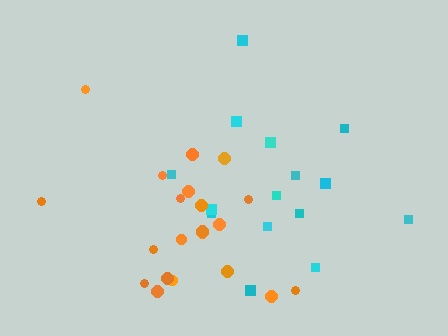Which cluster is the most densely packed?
Orange.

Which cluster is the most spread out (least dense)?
Cyan.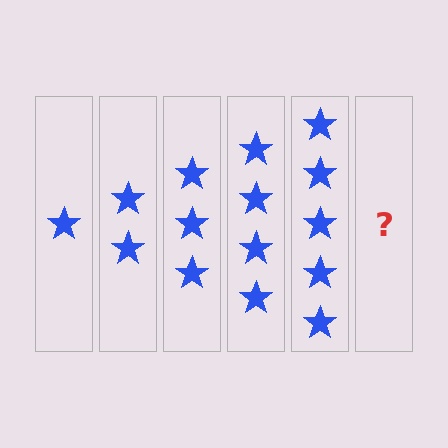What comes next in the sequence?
The next element should be 6 stars.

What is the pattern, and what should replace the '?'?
The pattern is that each step adds one more star. The '?' should be 6 stars.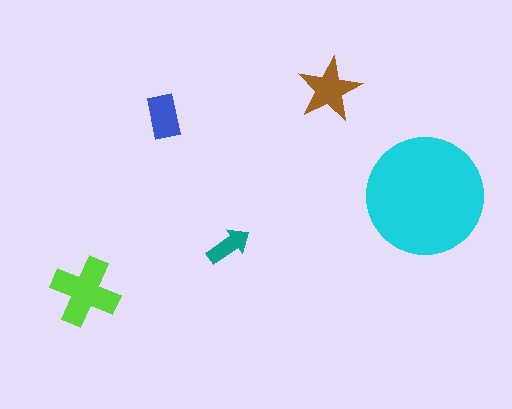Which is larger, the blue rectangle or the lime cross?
The lime cross.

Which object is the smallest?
The teal arrow.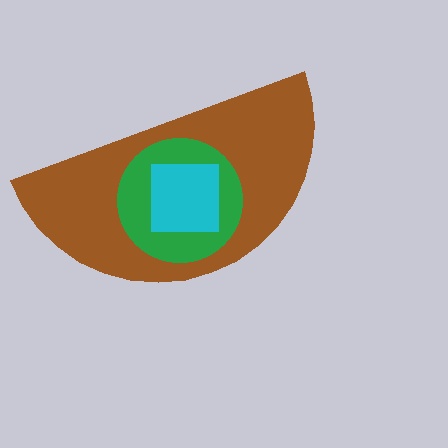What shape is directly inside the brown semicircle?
The green circle.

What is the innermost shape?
The cyan square.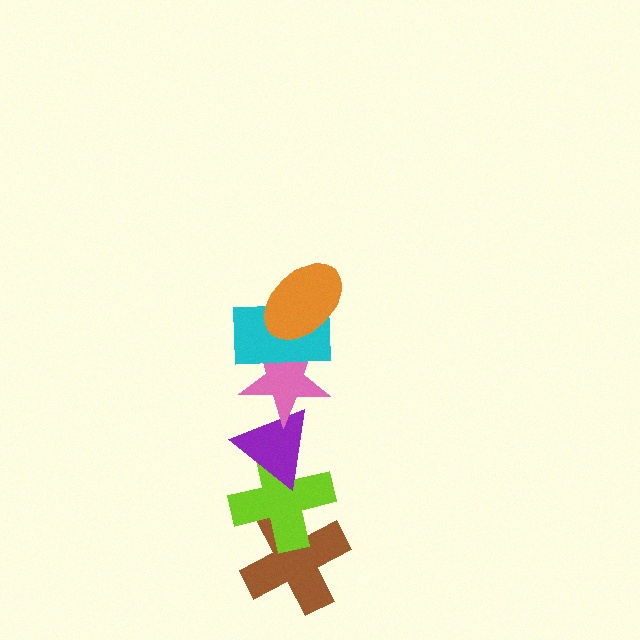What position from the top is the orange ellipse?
The orange ellipse is 1st from the top.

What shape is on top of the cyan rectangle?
The orange ellipse is on top of the cyan rectangle.